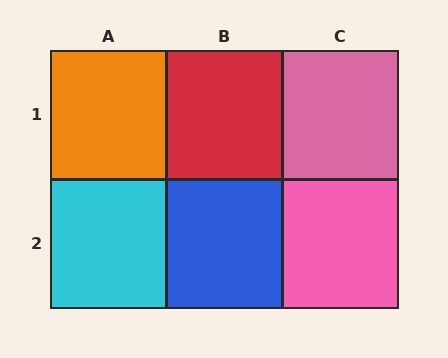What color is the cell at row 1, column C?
Pink.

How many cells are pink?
2 cells are pink.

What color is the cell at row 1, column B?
Red.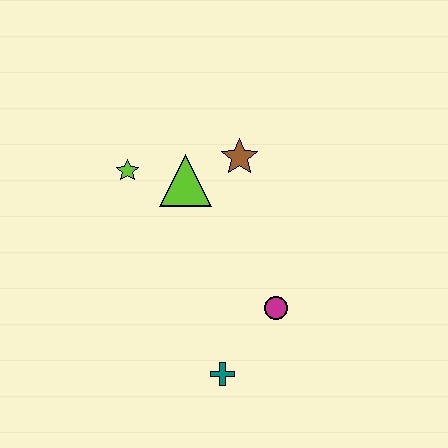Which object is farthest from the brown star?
The teal cross is farthest from the brown star.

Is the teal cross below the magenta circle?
Yes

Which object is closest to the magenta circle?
The teal cross is closest to the magenta circle.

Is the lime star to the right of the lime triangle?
No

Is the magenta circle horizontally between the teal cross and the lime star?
No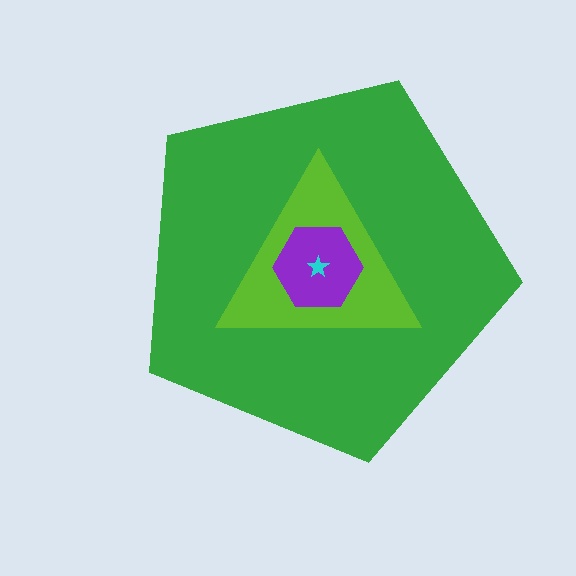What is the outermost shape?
The green pentagon.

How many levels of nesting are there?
4.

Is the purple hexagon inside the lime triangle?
Yes.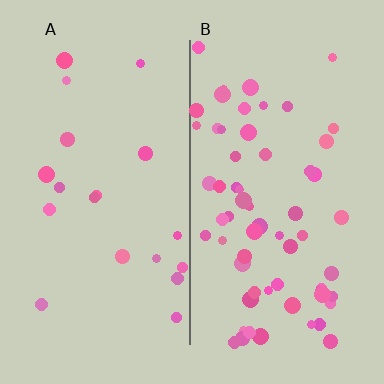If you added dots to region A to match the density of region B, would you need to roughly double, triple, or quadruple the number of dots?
Approximately triple.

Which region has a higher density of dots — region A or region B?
B (the right).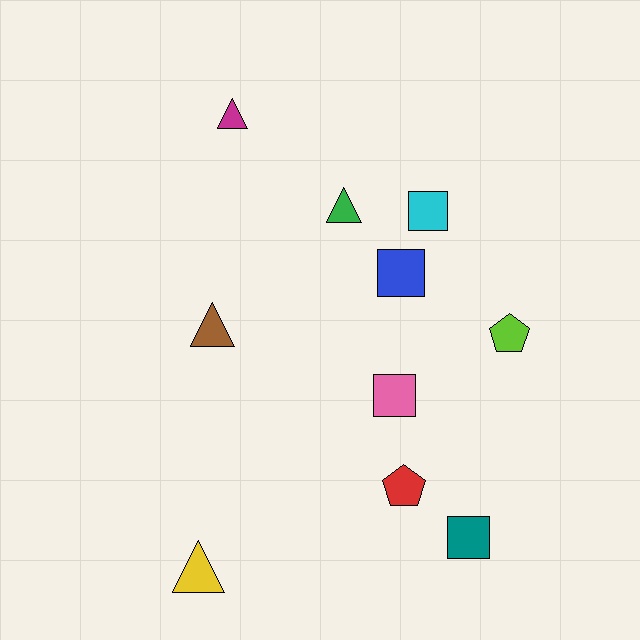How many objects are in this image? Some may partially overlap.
There are 10 objects.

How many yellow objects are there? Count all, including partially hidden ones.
There is 1 yellow object.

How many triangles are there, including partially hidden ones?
There are 4 triangles.